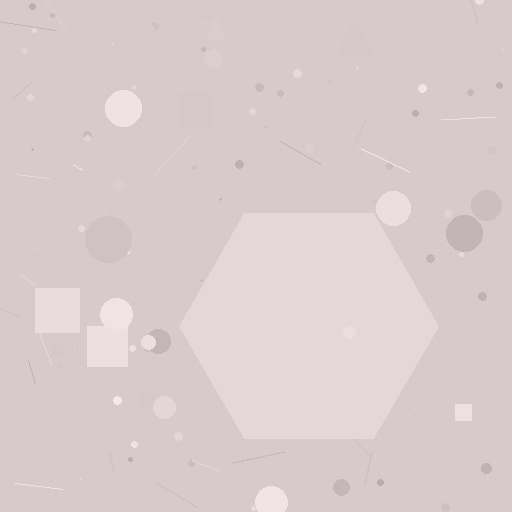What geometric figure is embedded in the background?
A hexagon is embedded in the background.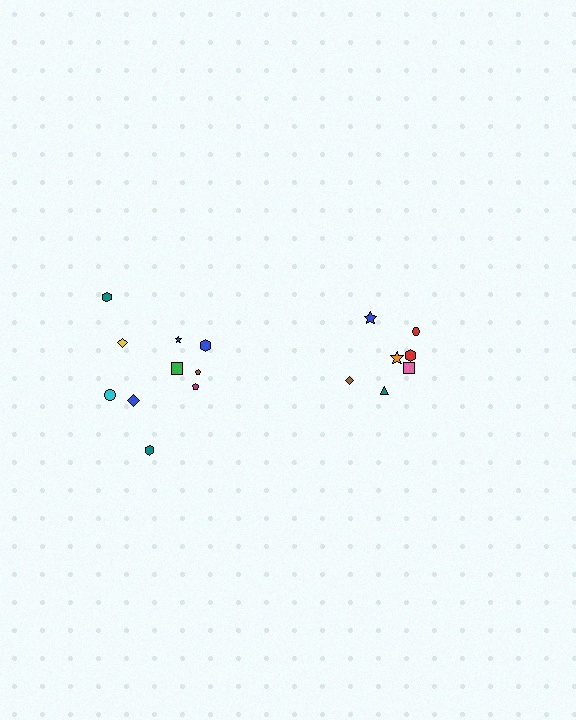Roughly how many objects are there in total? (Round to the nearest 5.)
Roughly 15 objects in total.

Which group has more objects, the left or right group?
The left group.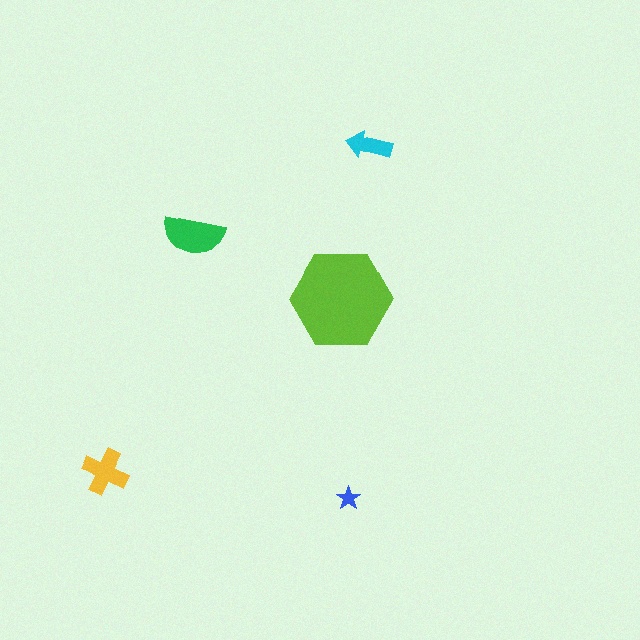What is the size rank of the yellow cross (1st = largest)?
3rd.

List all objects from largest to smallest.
The lime hexagon, the green semicircle, the yellow cross, the cyan arrow, the blue star.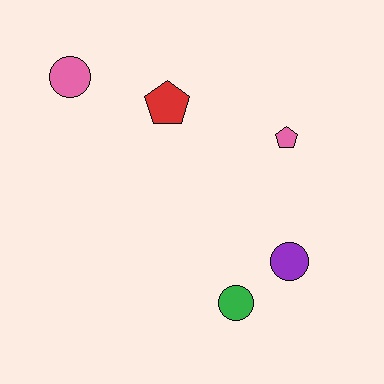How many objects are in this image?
There are 5 objects.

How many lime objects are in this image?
There are no lime objects.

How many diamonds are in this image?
There are no diamonds.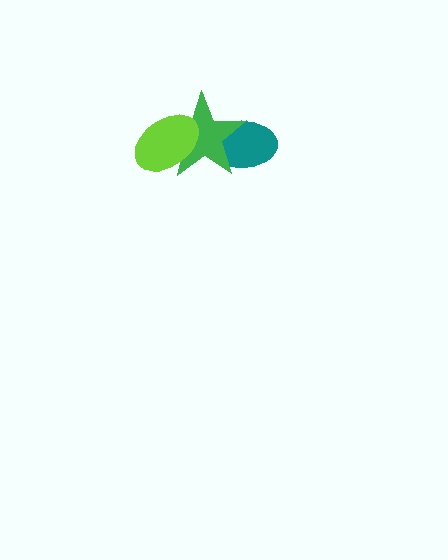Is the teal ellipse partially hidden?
Yes, it is partially covered by another shape.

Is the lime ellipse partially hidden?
No, no other shape covers it.